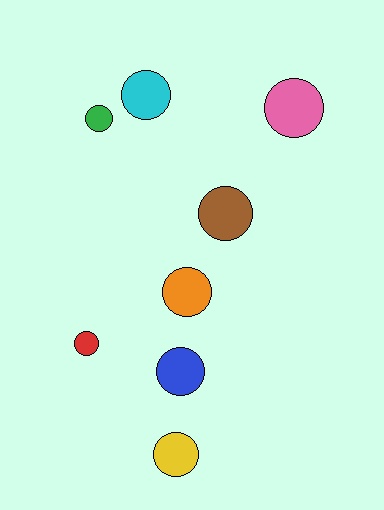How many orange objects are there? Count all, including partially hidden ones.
There is 1 orange object.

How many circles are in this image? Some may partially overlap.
There are 8 circles.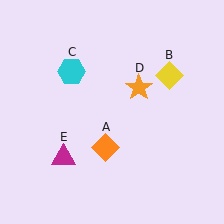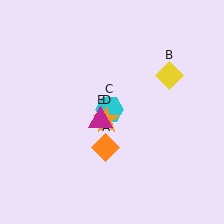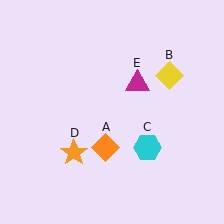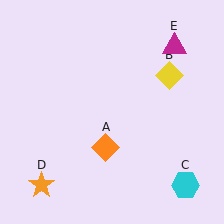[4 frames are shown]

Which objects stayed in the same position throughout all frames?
Orange diamond (object A) and yellow diamond (object B) remained stationary.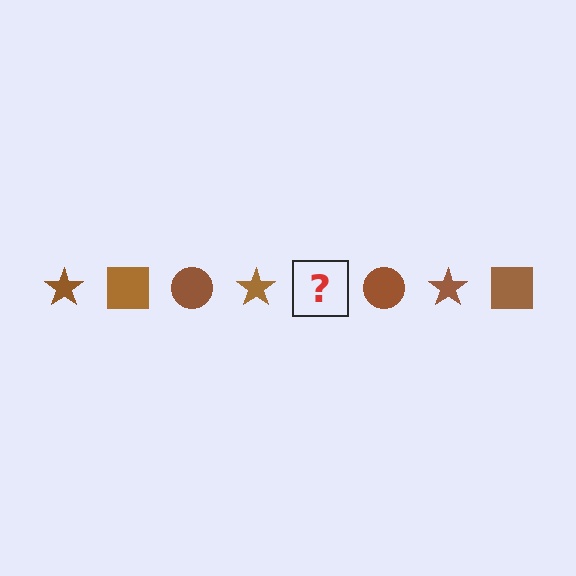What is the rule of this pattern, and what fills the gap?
The rule is that the pattern cycles through star, square, circle shapes in brown. The gap should be filled with a brown square.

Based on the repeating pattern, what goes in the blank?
The blank should be a brown square.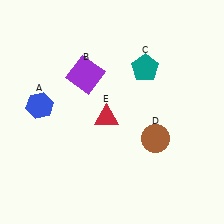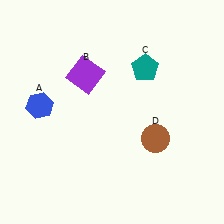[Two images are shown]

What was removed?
The red triangle (E) was removed in Image 2.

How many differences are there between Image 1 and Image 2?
There is 1 difference between the two images.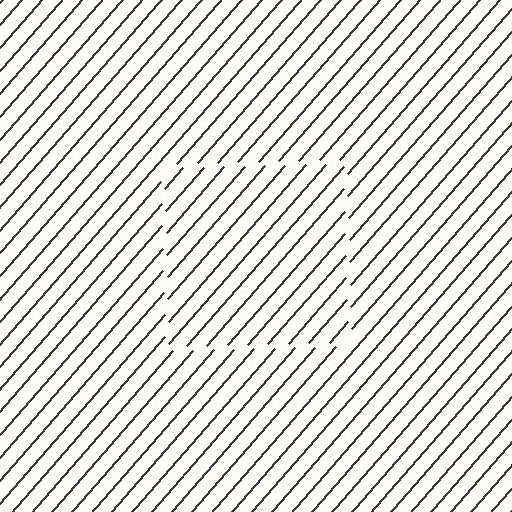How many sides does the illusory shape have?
4 sides — the line-ends trace a square.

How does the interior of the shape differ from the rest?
The interior of the shape contains the same grating, shifted by half a period — the contour is defined by the phase discontinuity where line-ends from the inner and outer gratings abut.